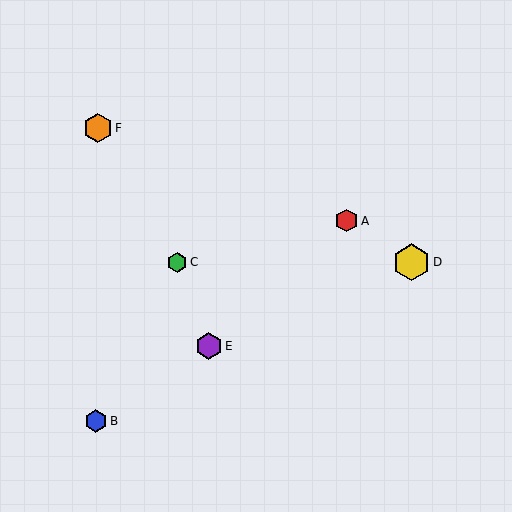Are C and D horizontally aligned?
Yes, both are at y≈262.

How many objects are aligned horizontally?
2 objects (C, D) are aligned horizontally.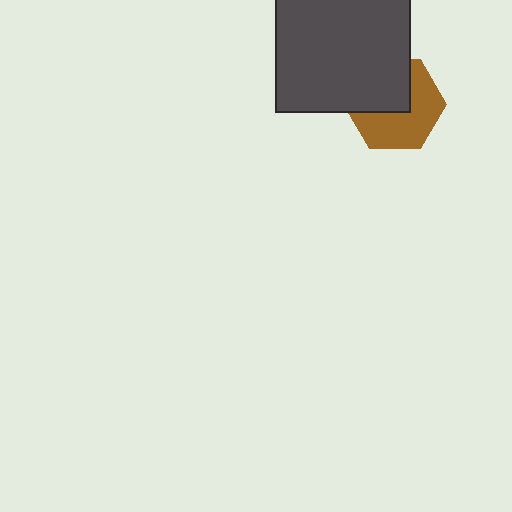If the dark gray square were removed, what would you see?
You would see the complete brown hexagon.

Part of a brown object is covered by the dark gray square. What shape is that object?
It is a hexagon.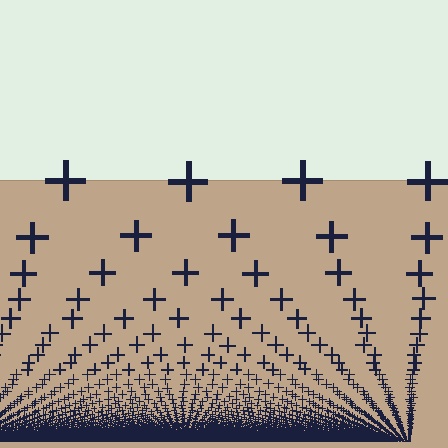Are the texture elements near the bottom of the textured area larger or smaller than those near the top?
Smaller. The gradient is inverted — elements near the bottom are smaller and denser.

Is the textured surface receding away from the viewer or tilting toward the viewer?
The surface appears to tilt toward the viewer. Texture elements get larger and sparser toward the top.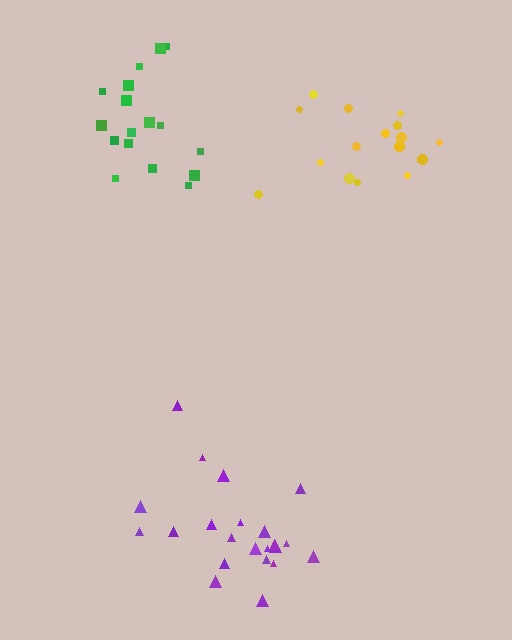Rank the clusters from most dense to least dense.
green, purple, yellow.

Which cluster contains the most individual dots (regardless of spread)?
Purple (22).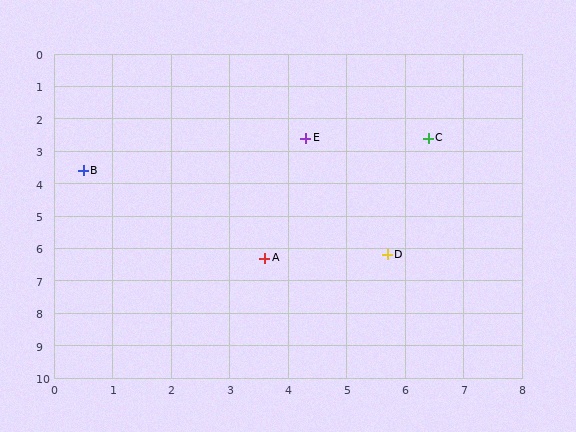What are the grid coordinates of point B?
Point B is at approximately (0.5, 3.6).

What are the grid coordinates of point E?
Point E is at approximately (4.3, 2.6).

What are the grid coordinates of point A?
Point A is at approximately (3.6, 6.3).